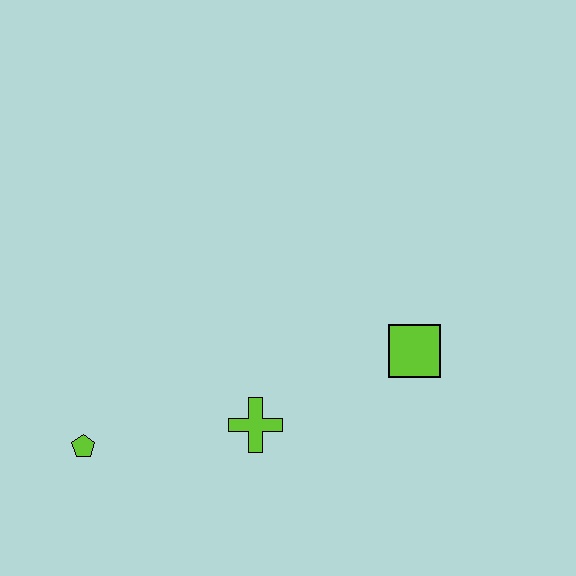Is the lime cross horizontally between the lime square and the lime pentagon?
Yes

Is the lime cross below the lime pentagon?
No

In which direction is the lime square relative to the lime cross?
The lime square is to the right of the lime cross.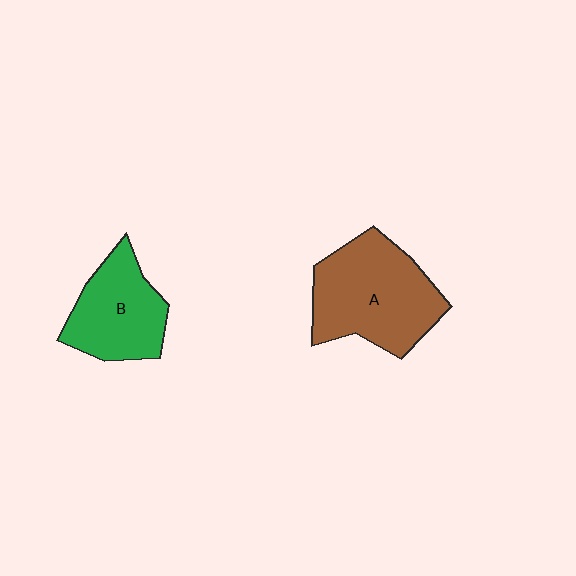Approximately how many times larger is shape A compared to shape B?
Approximately 1.4 times.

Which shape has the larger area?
Shape A (brown).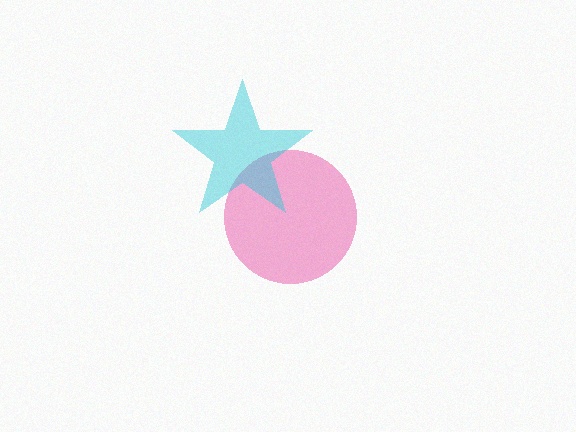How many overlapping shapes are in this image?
There are 2 overlapping shapes in the image.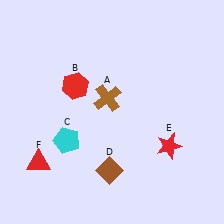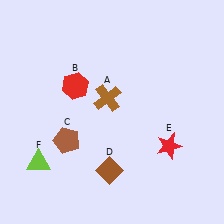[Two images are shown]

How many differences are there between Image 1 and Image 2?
There are 2 differences between the two images.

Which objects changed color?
C changed from cyan to brown. F changed from red to lime.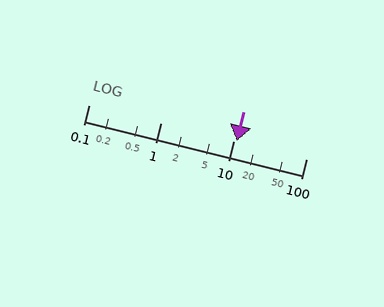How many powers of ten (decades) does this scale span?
The scale spans 3 decades, from 0.1 to 100.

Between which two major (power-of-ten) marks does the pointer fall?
The pointer is between 10 and 100.